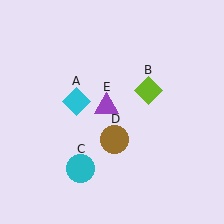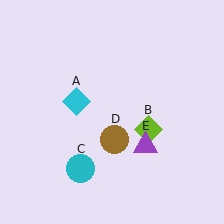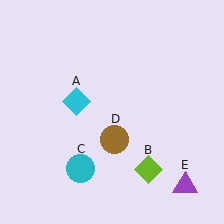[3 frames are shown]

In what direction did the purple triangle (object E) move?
The purple triangle (object E) moved down and to the right.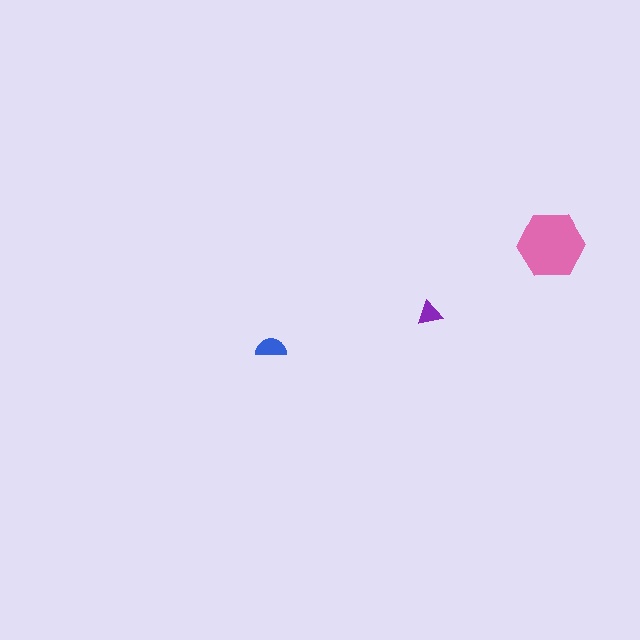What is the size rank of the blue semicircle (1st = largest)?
2nd.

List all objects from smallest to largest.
The purple triangle, the blue semicircle, the pink hexagon.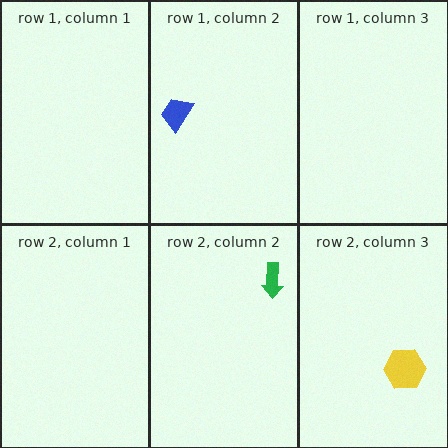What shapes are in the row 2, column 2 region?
The green arrow.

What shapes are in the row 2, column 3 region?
The yellow hexagon.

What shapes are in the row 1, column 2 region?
The blue trapezoid.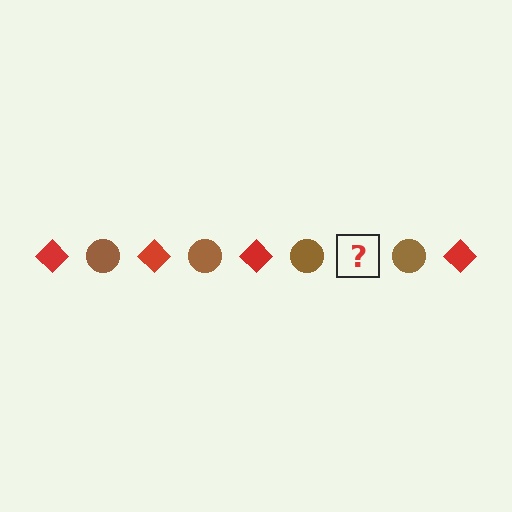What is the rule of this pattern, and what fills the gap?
The rule is that the pattern alternates between red diamond and brown circle. The gap should be filled with a red diamond.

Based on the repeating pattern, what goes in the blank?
The blank should be a red diamond.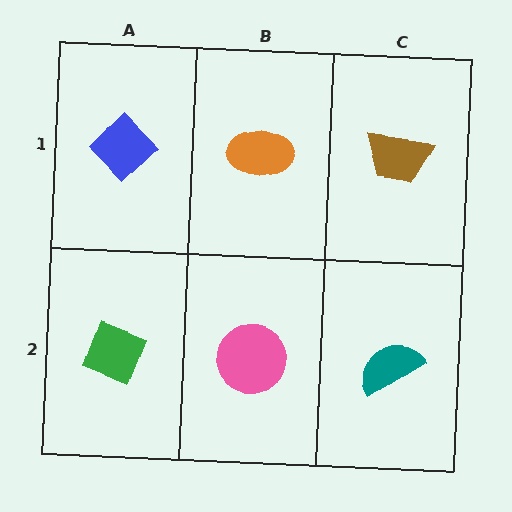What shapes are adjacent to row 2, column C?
A brown trapezoid (row 1, column C), a pink circle (row 2, column B).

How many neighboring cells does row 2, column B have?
3.